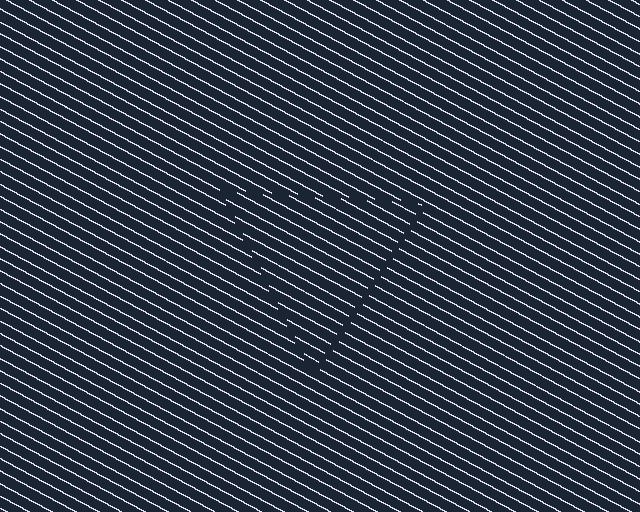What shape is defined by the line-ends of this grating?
An illusory triangle. The interior of the shape contains the same grating, shifted by half a period — the contour is defined by the phase discontinuity where line-ends from the inner and outer gratings abut.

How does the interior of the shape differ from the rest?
The interior of the shape contains the same grating, shifted by half a period — the contour is defined by the phase discontinuity where line-ends from the inner and outer gratings abut.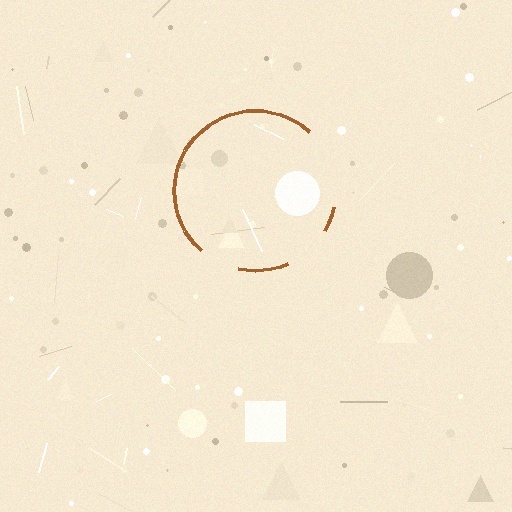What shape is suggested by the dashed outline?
The dashed outline suggests a circle.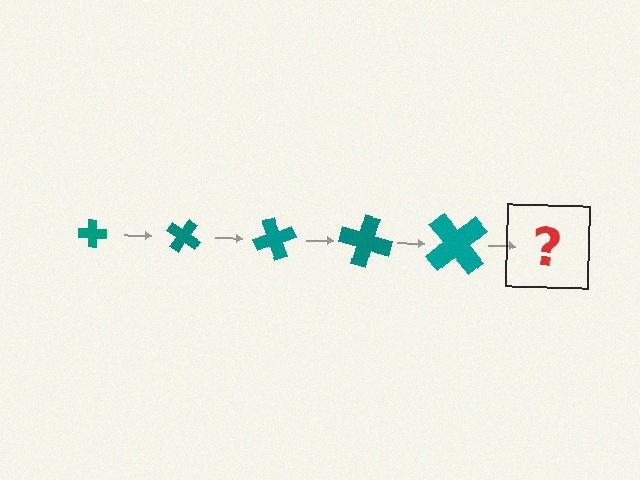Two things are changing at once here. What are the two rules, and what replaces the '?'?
The two rules are that the cross grows larger each step and it rotates 35 degrees each step. The '?' should be a cross, larger than the previous one and rotated 175 degrees from the start.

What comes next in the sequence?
The next element should be a cross, larger than the previous one and rotated 175 degrees from the start.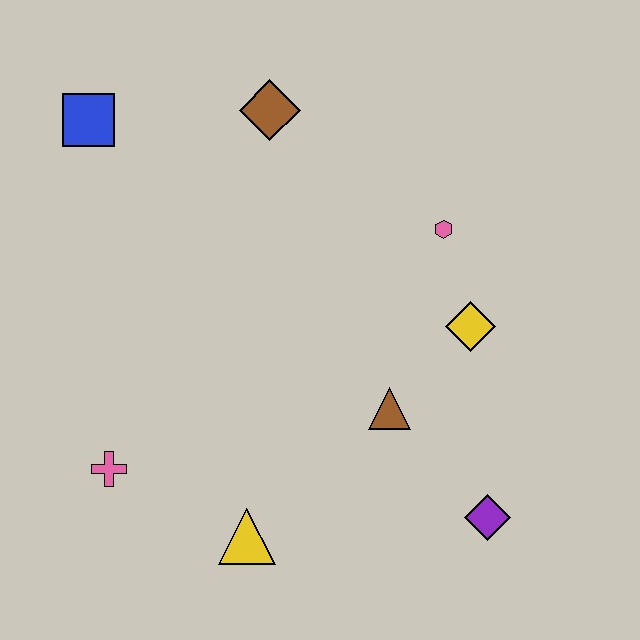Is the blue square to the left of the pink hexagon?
Yes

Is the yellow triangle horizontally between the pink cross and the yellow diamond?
Yes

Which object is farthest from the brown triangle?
The blue square is farthest from the brown triangle.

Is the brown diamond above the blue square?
Yes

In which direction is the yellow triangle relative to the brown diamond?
The yellow triangle is below the brown diamond.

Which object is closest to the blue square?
The brown diamond is closest to the blue square.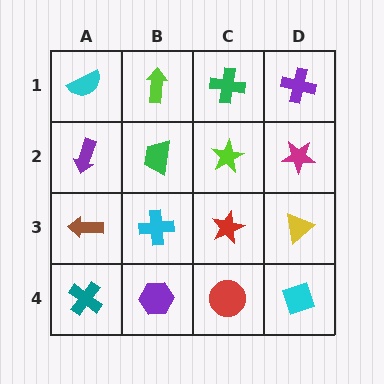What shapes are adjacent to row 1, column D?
A magenta star (row 2, column D), a green cross (row 1, column C).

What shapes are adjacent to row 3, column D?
A magenta star (row 2, column D), a cyan diamond (row 4, column D), a red star (row 3, column C).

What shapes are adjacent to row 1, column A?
A purple arrow (row 2, column A), a lime arrow (row 1, column B).